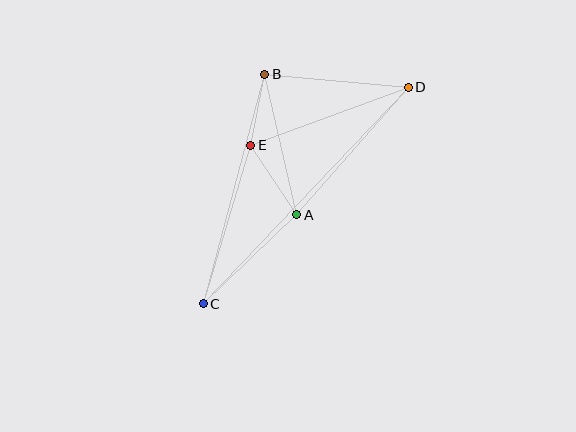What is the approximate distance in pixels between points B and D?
The distance between B and D is approximately 144 pixels.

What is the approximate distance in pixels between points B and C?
The distance between B and C is approximately 238 pixels.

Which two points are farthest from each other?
Points C and D are farthest from each other.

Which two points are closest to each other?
Points B and E are closest to each other.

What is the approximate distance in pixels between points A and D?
The distance between A and D is approximately 170 pixels.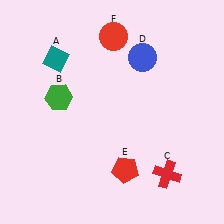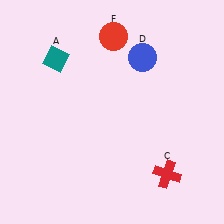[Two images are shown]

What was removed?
The red pentagon (E), the green hexagon (B) were removed in Image 2.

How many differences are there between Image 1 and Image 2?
There are 2 differences between the two images.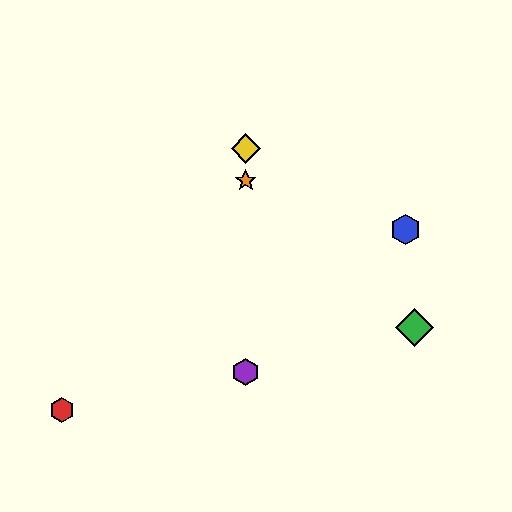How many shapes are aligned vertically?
3 shapes (the yellow diamond, the purple hexagon, the orange star) are aligned vertically.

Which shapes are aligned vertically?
The yellow diamond, the purple hexagon, the orange star are aligned vertically.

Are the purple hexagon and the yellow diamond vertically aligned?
Yes, both are at x≈246.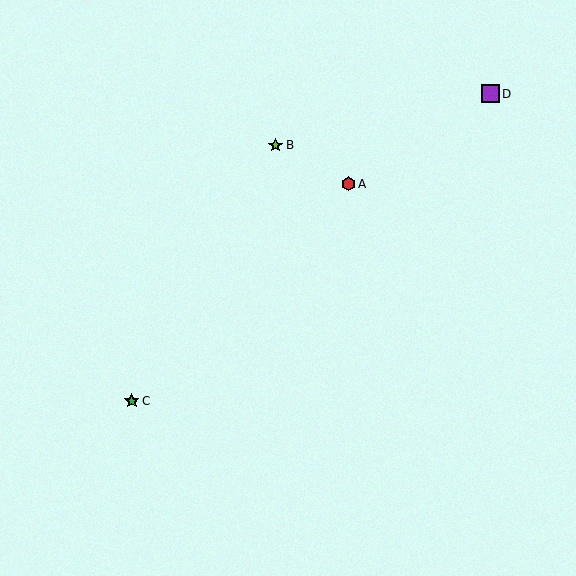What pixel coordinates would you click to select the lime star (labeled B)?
Click at (276, 145) to select the lime star B.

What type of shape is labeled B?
Shape B is a lime star.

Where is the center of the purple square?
The center of the purple square is at (490, 94).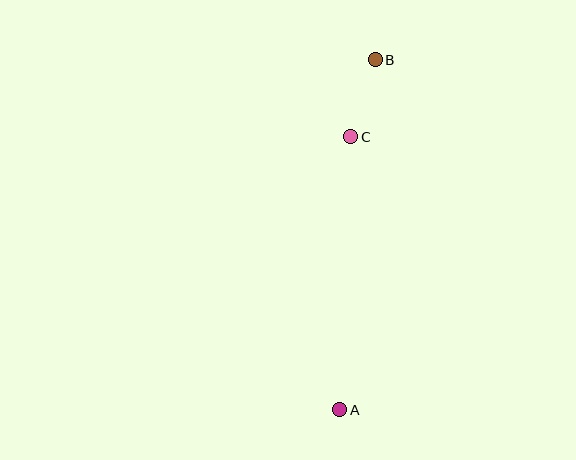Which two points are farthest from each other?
Points A and B are farthest from each other.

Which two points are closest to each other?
Points B and C are closest to each other.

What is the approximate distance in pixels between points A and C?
The distance between A and C is approximately 273 pixels.